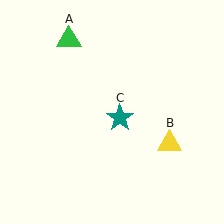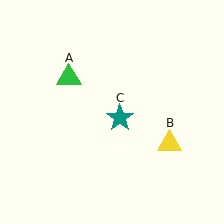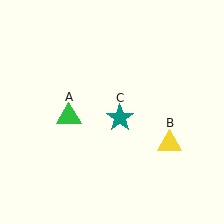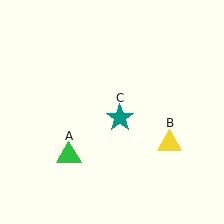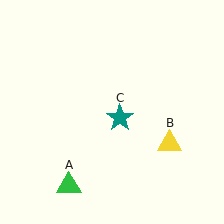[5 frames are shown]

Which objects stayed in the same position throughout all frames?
Yellow triangle (object B) and teal star (object C) remained stationary.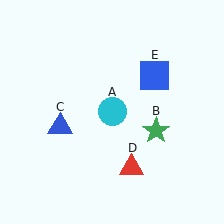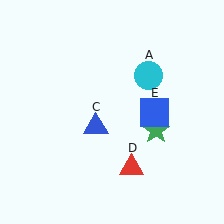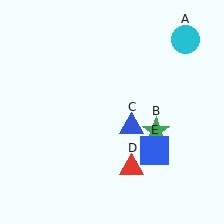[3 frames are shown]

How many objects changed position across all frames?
3 objects changed position: cyan circle (object A), blue triangle (object C), blue square (object E).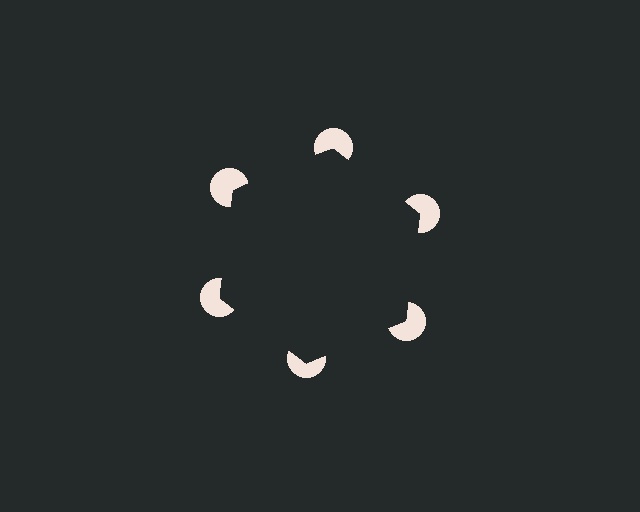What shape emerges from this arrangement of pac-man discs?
An illusory hexagon — its edges are inferred from the aligned wedge cuts in the pac-man discs, not physically drawn.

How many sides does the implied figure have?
6 sides.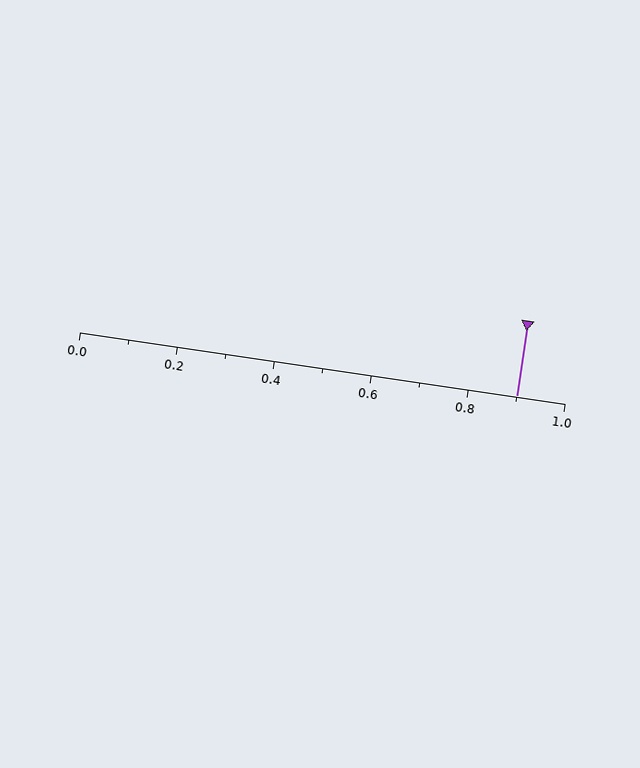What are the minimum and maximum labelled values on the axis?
The axis runs from 0.0 to 1.0.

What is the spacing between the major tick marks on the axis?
The major ticks are spaced 0.2 apart.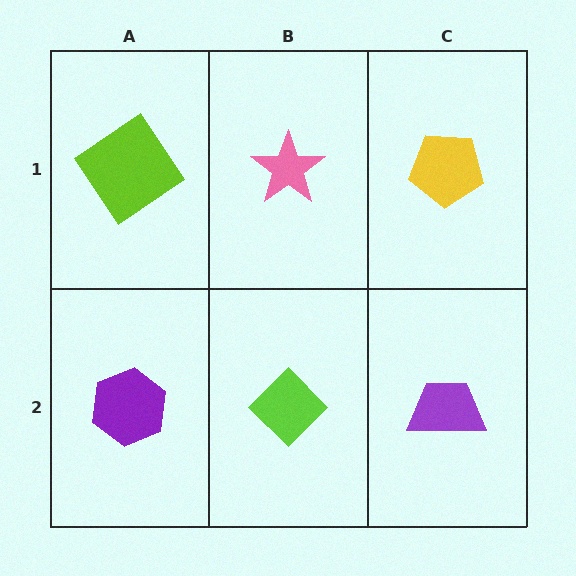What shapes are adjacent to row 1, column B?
A lime diamond (row 2, column B), a lime diamond (row 1, column A), a yellow pentagon (row 1, column C).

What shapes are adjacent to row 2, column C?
A yellow pentagon (row 1, column C), a lime diamond (row 2, column B).